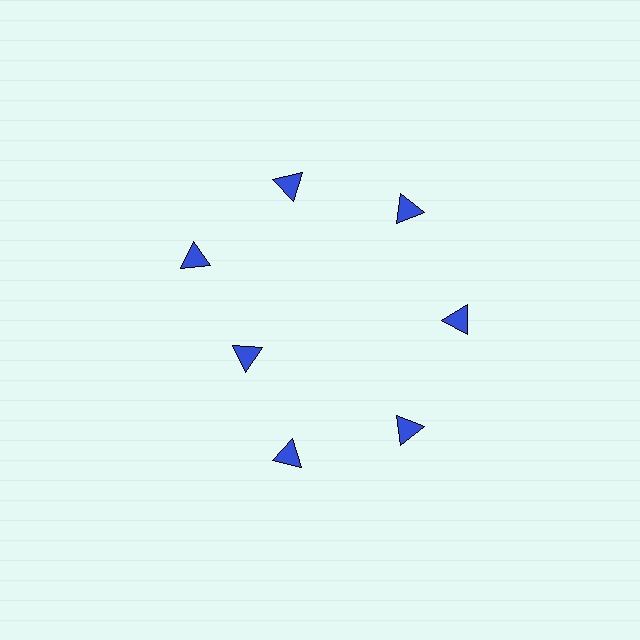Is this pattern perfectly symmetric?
No. The 7 blue triangles are arranged in a ring, but one element near the 8 o'clock position is pulled inward toward the center, breaking the 7-fold rotational symmetry.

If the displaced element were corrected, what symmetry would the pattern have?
It would have 7-fold rotational symmetry — the pattern would map onto itself every 51 degrees.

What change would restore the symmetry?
The symmetry would be restored by moving it outward, back onto the ring so that all 7 triangles sit at equal angles and equal distance from the center.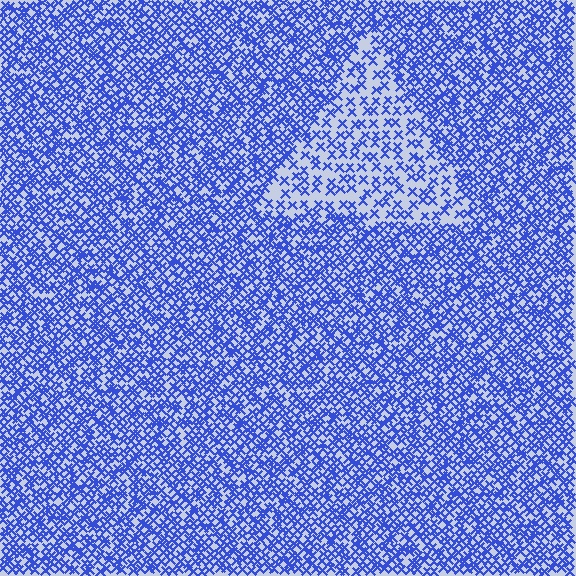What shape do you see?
I see a triangle.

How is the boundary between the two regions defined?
The boundary is defined by a change in element density (approximately 2.1x ratio). All elements are the same color, size, and shape.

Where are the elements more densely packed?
The elements are more densely packed outside the triangle boundary.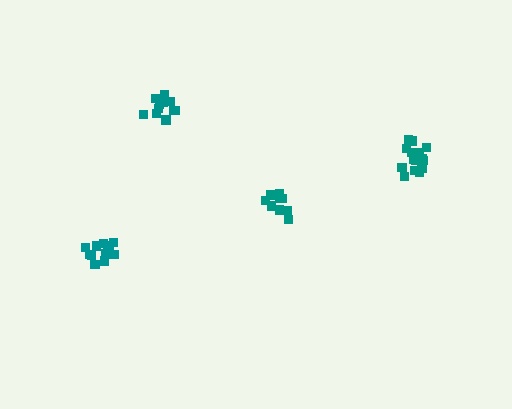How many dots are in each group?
Group 1: 9 dots, Group 2: 15 dots, Group 3: 11 dots, Group 4: 13 dots (48 total).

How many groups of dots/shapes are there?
There are 4 groups.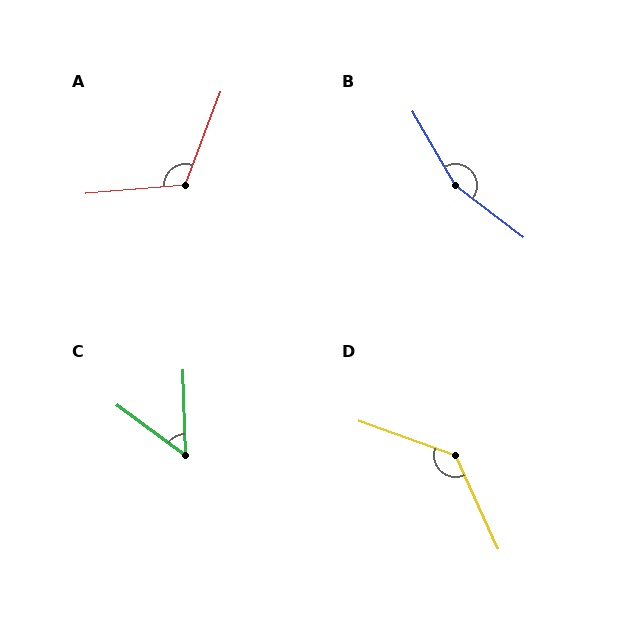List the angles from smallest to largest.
C (51°), A (116°), D (134°), B (157°).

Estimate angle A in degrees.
Approximately 116 degrees.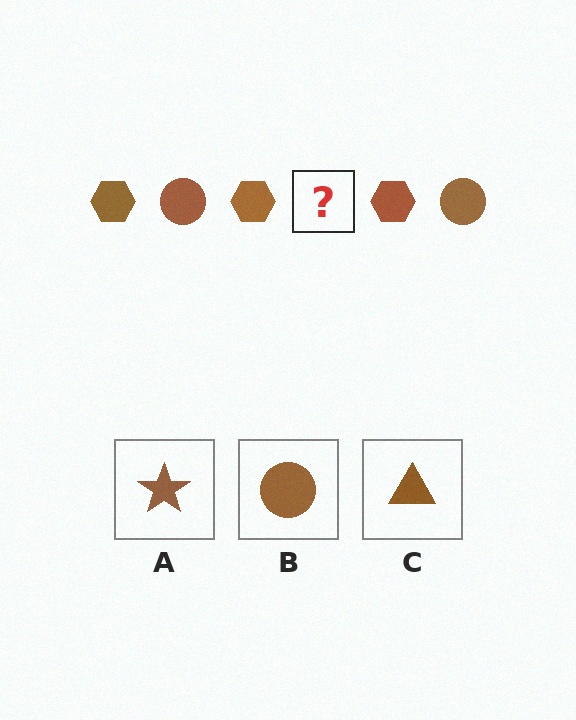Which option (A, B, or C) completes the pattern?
B.